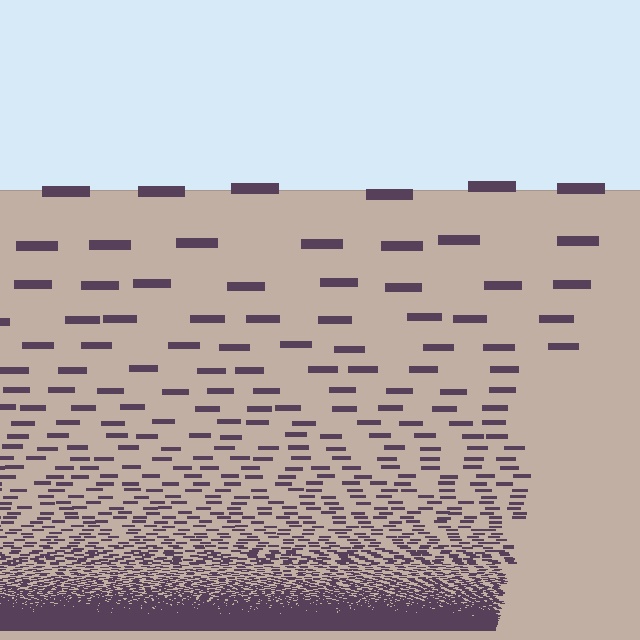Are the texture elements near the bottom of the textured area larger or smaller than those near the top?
Smaller. The gradient is inverted — elements near the bottom are smaller and denser.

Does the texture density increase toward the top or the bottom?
Density increases toward the bottom.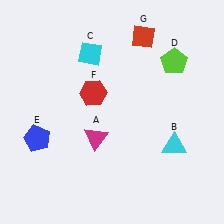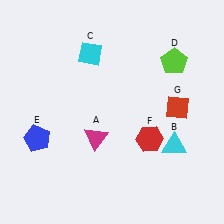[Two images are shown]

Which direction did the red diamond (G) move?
The red diamond (G) moved down.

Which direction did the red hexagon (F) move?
The red hexagon (F) moved right.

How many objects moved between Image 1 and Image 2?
2 objects moved between the two images.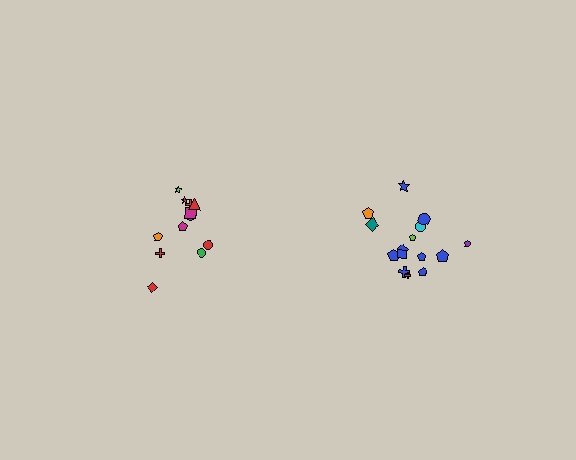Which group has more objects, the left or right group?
The right group.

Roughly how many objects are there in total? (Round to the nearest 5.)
Roughly 25 objects in total.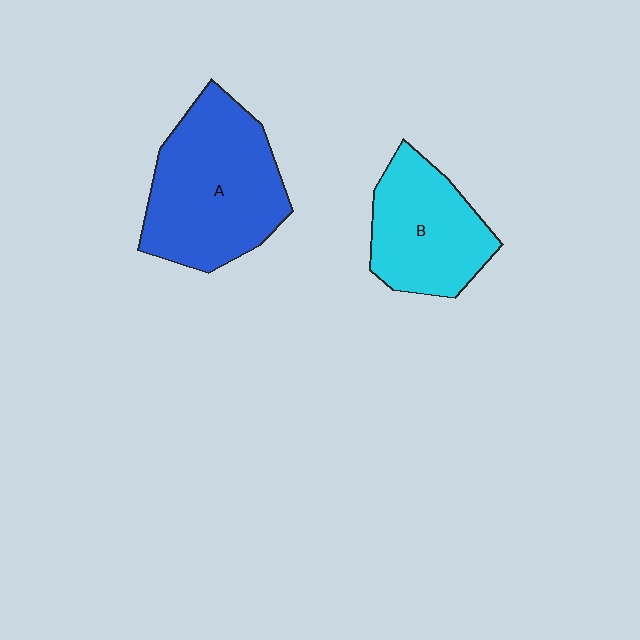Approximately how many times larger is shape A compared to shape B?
Approximately 1.4 times.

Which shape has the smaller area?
Shape B (cyan).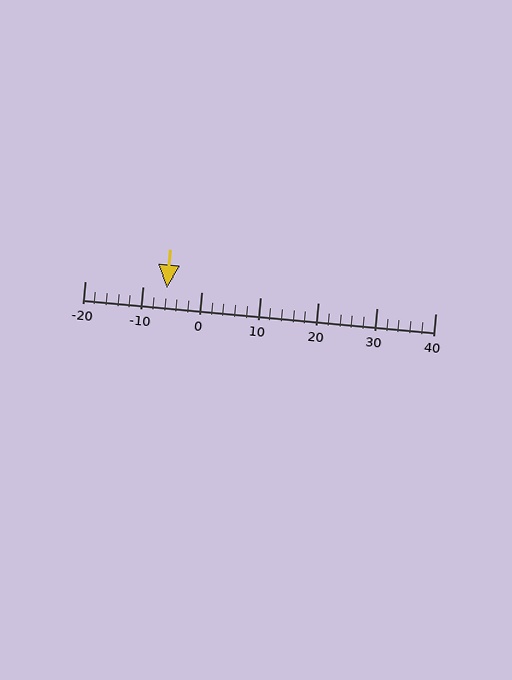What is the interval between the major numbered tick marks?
The major tick marks are spaced 10 units apart.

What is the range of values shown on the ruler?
The ruler shows values from -20 to 40.